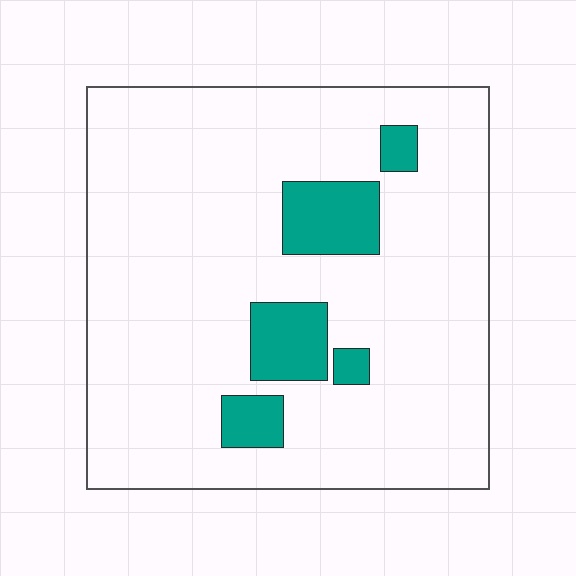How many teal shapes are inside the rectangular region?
5.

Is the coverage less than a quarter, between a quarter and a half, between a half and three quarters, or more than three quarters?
Less than a quarter.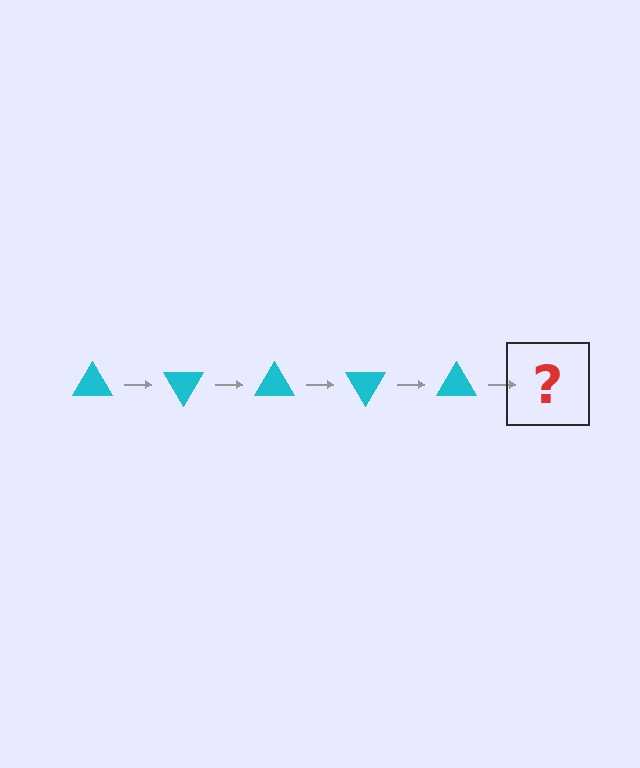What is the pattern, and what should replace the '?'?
The pattern is that the triangle rotates 60 degrees each step. The '?' should be a cyan triangle rotated 300 degrees.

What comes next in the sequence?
The next element should be a cyan triangle rotated 300 degrees.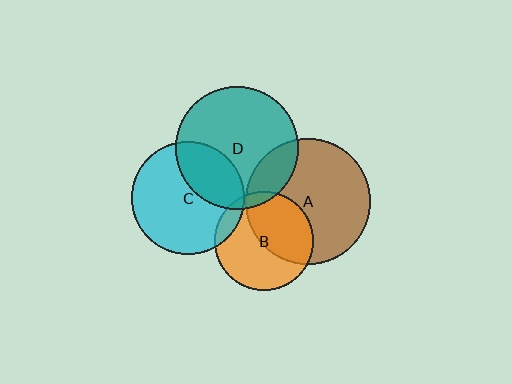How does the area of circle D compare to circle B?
Approximately 1.6 times.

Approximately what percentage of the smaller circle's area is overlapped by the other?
Approximately 30%.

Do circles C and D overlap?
Yes.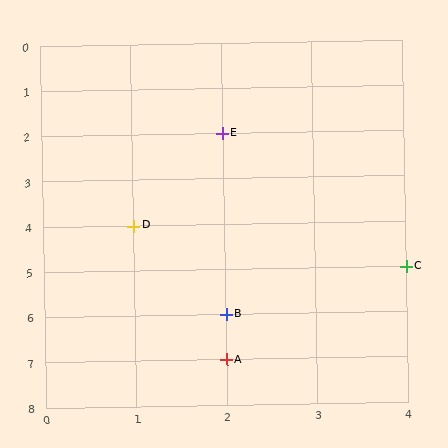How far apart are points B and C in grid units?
Points B and C are 2 columns and 1 row apart (about 2.2 grid units diagonally).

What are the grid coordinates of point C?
Point C is at grid coordinates (4, 5).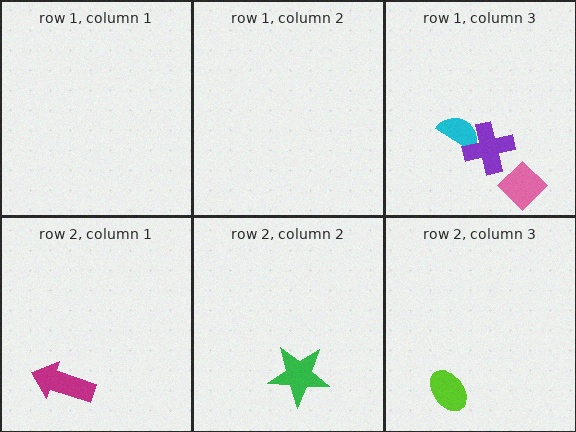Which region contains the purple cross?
The row 1, column 3 region.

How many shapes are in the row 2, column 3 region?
1.